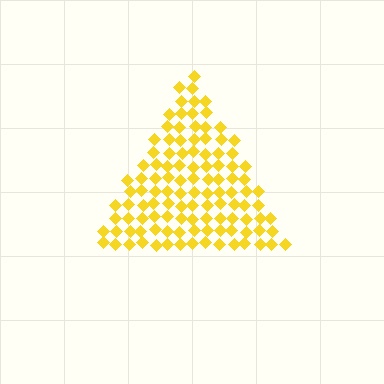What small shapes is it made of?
It is made of small diamonds.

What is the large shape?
The large shape is a triangle.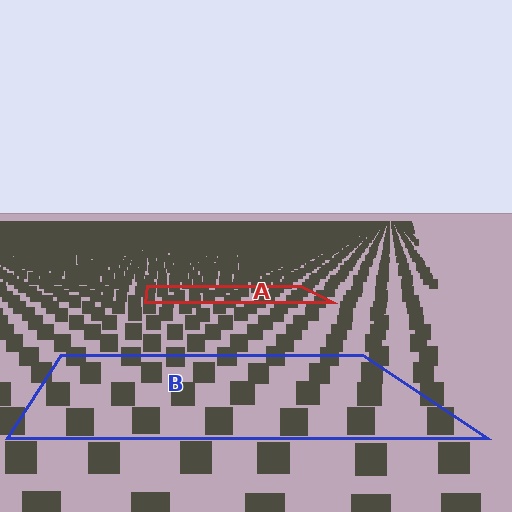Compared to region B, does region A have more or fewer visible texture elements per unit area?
Region A has more texture elements per unit area — they are packed more densely because it is farther away.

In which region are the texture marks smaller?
The texture marks are smaller in region A, because it is farther away.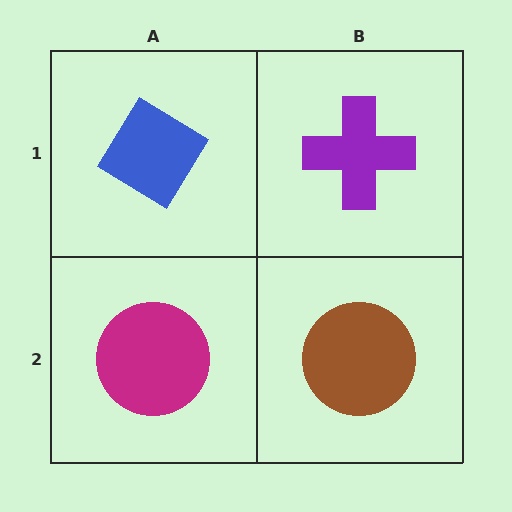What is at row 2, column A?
A magenta circle.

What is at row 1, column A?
A blue diamond.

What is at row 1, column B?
A purple cross.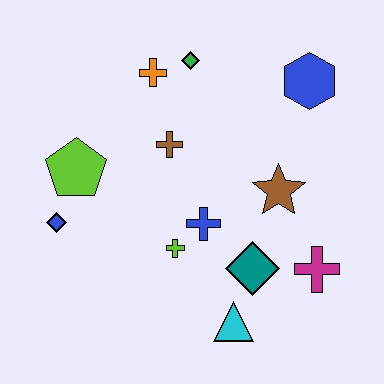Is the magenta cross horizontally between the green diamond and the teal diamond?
No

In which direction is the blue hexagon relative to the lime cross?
The blue hexagon is above the lime cross.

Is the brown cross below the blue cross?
No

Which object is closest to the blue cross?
The lime cross is closest to the blue cross.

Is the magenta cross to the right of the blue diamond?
Yes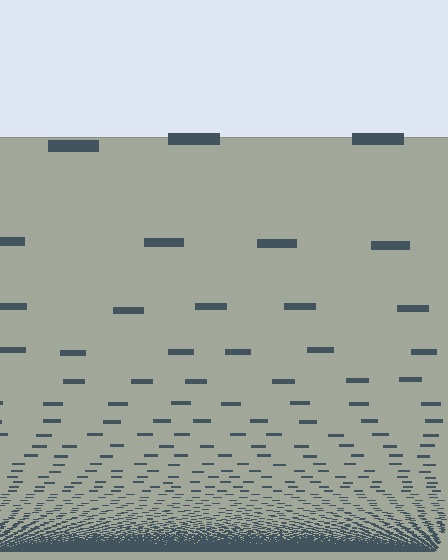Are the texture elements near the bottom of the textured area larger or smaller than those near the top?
Smaller. The gradient is inverted — elements near the bottom are smaller and denser.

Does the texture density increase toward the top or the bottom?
Density increases toward the bottom.